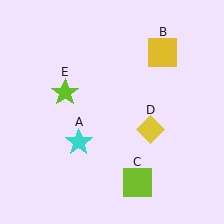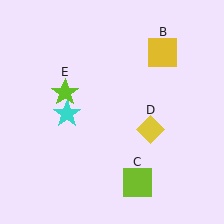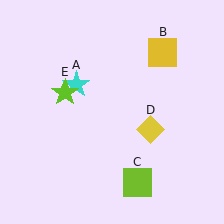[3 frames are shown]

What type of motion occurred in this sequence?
The cyan star (object A) rotated clockwise around the center of the scene.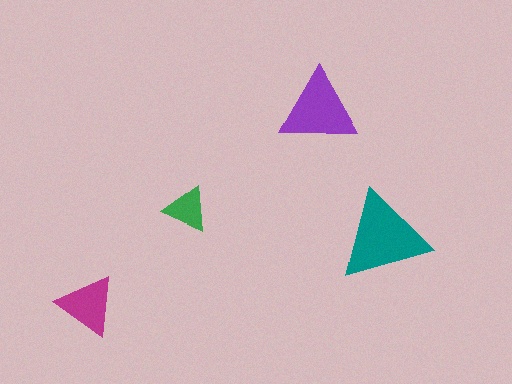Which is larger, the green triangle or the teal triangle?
The teal one.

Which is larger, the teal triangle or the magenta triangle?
The teal one.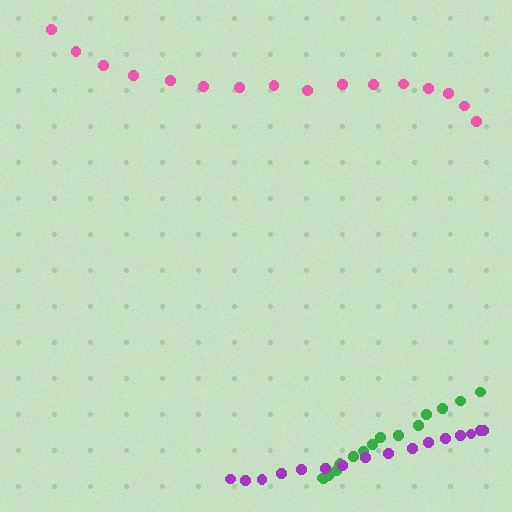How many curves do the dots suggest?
There are 3 distinct paths.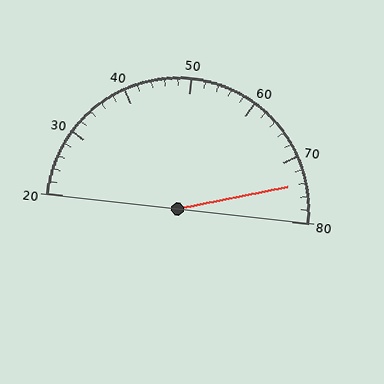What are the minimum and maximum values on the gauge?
The gauge ranges from 20 to 80.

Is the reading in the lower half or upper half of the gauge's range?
The reading is in the upper half of the range (20 to 80).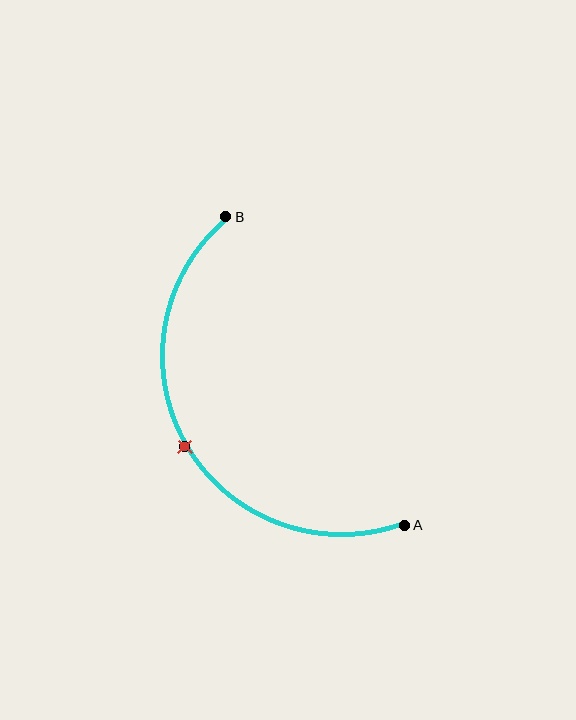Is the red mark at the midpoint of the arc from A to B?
Yes. The red mark lies on the arc at equal arc-length from both A and B — it is the arc midpoint.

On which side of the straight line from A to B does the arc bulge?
The arc bulges to the left of the straight line connecting A and B.